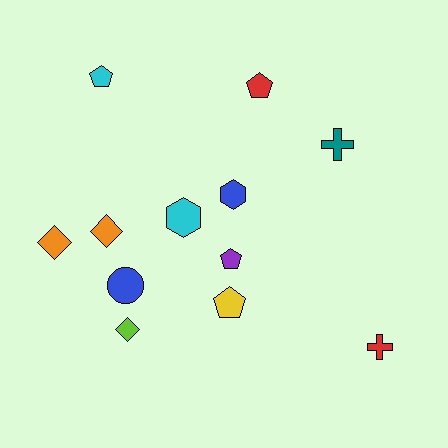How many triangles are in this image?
There are no triangles.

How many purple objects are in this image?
There is 1 purple object.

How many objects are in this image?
There are 12 objects.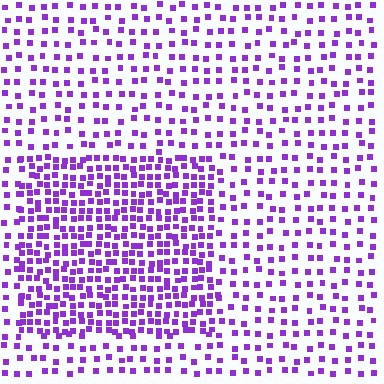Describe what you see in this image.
The image contains small purple elements arranged at two different densities. A rectangle-shaped region is visible where the elements are more densely packed than the surrounding area.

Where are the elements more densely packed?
The elements are more densely packed inside the rectangle boundary.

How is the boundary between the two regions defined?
The boundary is defined by a change in element density (approximately 2.2x ratio). All elements are the same color, size, and shape.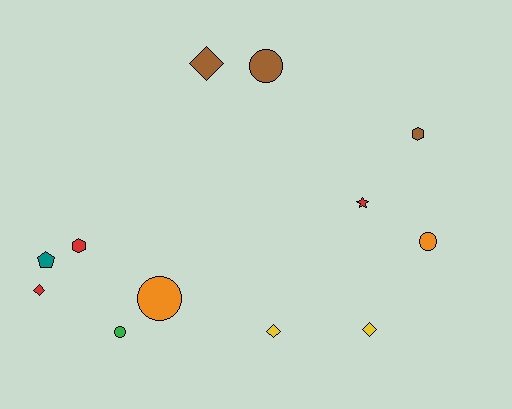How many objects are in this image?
There are 12 objects.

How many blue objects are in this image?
There are no blue objects.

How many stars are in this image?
There is 1 star.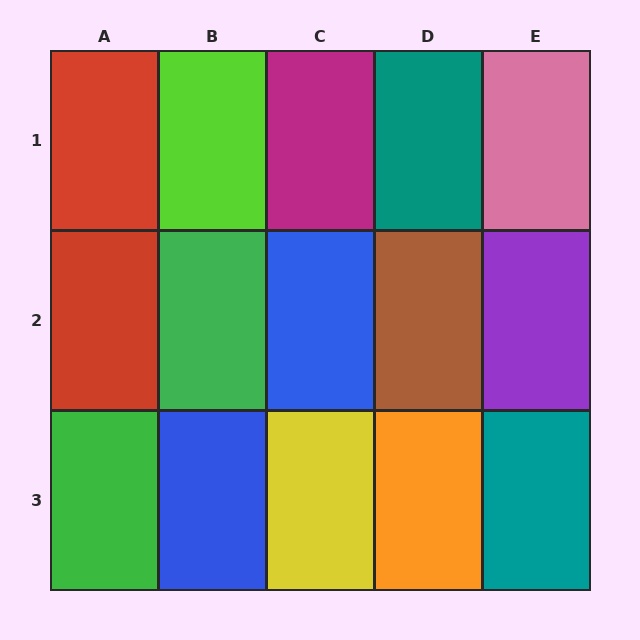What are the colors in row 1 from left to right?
Red, lime, magenta, teal, pink.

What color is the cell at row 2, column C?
Blue.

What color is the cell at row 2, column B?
Green.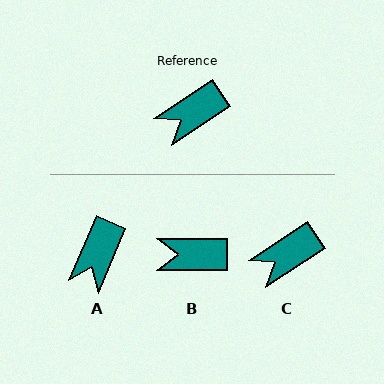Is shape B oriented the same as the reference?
No, it is off by about 33 degrees.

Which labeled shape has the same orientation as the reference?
C.